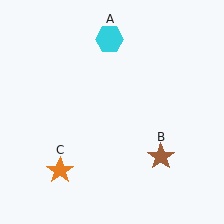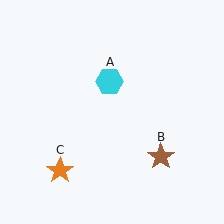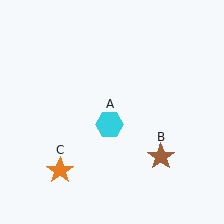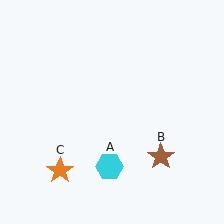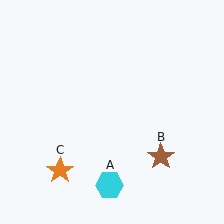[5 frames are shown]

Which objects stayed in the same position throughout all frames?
Brown star (object B) and orange star (object C) remained stationary.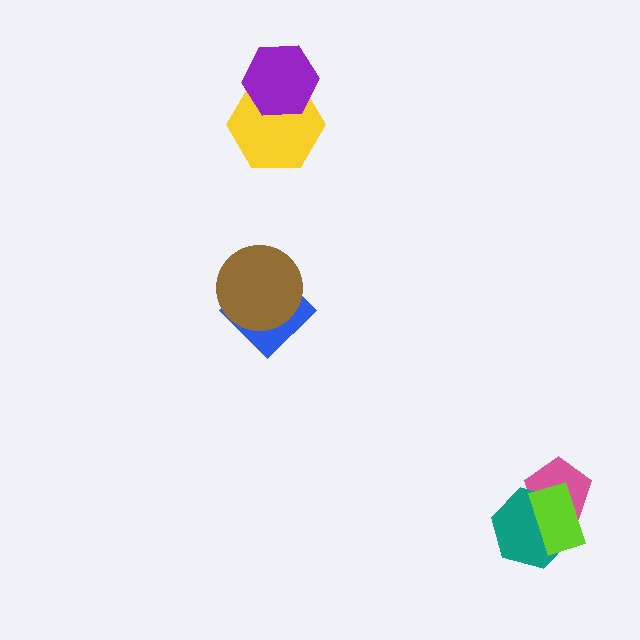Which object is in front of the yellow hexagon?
The purple hexagon is in front of the yellow hexagon.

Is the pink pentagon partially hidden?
Yes, it is partially covered by another shape.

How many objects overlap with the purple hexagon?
1 object overlaps with the purple hexagon.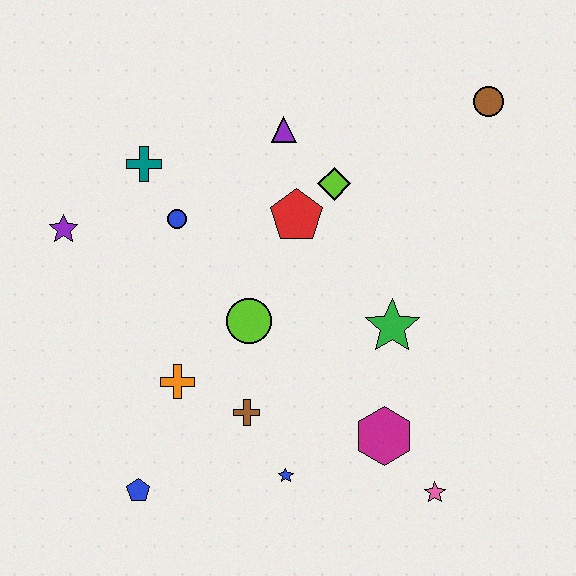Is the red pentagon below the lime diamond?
Yes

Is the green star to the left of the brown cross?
No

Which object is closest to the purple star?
The teal cross is closest to the purple star.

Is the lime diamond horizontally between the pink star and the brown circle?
No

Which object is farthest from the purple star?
The pink star is farthest from the purple star.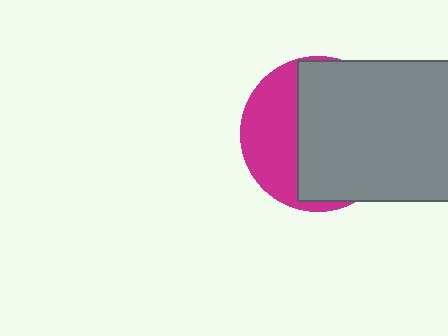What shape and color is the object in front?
The object in front is a gray rectangle.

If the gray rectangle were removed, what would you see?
You would see the complete magenta circle.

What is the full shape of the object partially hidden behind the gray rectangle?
The partially hidden object is a magenta circle.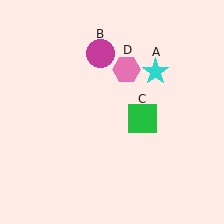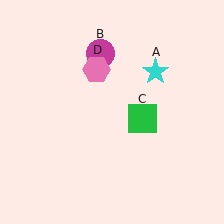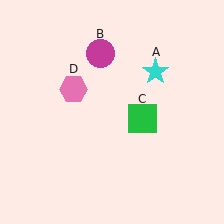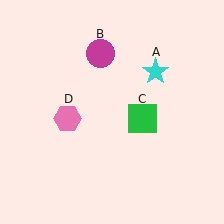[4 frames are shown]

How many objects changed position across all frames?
1 object changed position: pink hexagon (object D).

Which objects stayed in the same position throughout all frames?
Cyan star (object A) and magenta circle (object B) and green square (object C) remained stationary.